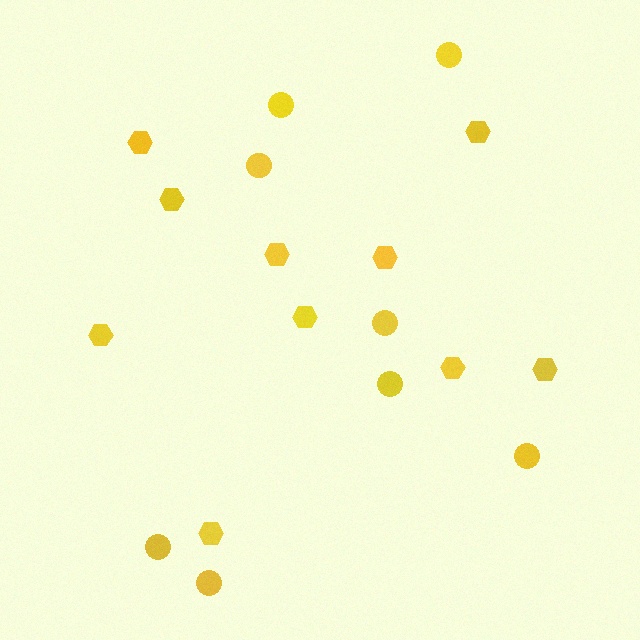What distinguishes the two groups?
There are 2 groups: one group of hexagons (10) and one group of circles (8).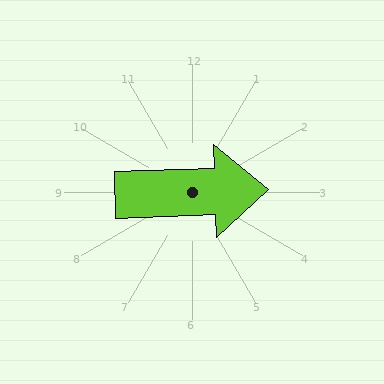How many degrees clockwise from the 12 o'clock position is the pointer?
Approximately 88 degrees.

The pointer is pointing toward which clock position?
Roughly 3 o'clock.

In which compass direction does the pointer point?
East.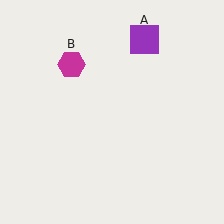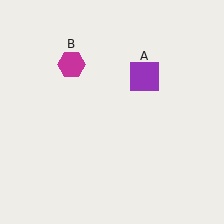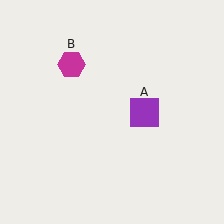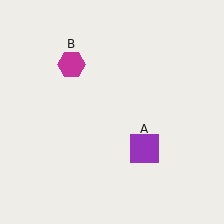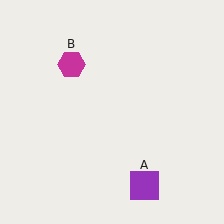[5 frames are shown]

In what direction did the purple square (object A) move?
The purple square (object A) moved down.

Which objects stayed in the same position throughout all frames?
Magenta hexagon (object B) remained stationary.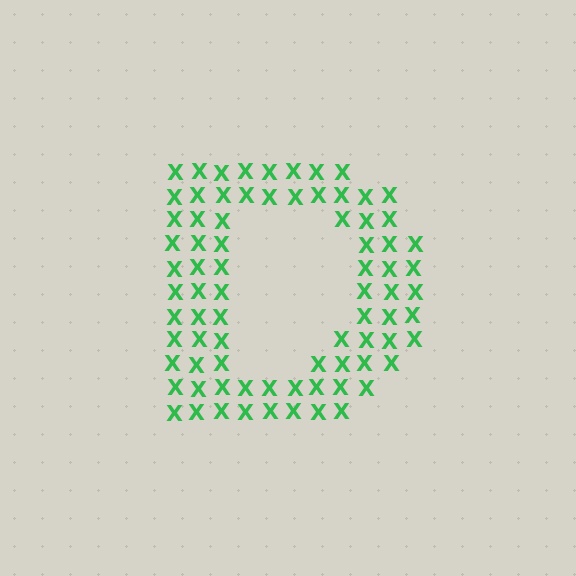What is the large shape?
The large shape is the letter D.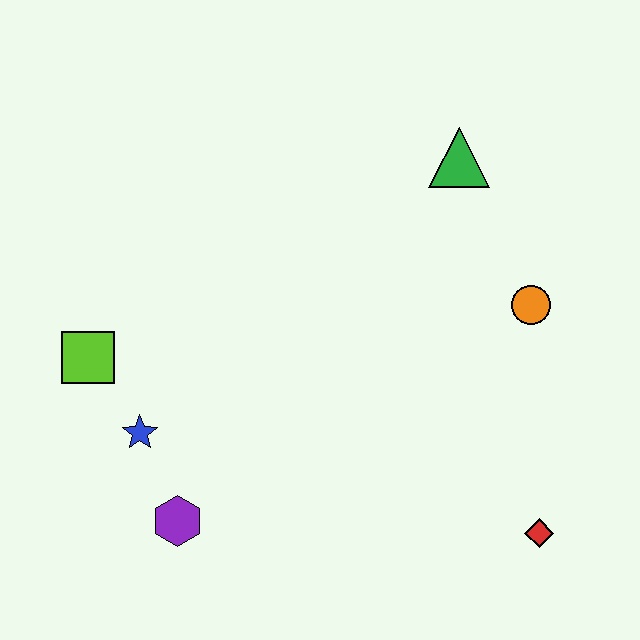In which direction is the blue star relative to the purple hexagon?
The blue star is above the purple hexagon.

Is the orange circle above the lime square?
Yes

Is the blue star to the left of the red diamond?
Yes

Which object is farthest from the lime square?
The red diamond is farthest from the lime square.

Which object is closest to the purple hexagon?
The blue star is closest to the purple hexagon.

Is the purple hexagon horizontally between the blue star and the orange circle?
Yes